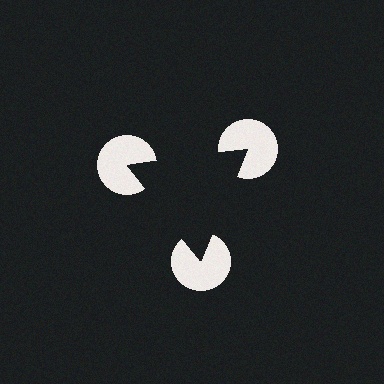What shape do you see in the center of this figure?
An illusory triangle — its edges are inferred from the aligned wedge cuts in the pac-man discs, not physically drawn.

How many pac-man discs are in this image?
There are 3 — one at each vertex of the illusory triangle.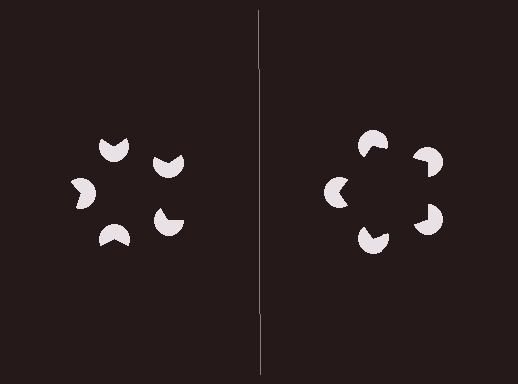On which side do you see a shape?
An illusory pentagon appears on the right side. On the left side the wedge cuts are rotated, so no coherent shape forms.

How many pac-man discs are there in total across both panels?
10 — 5 on each side.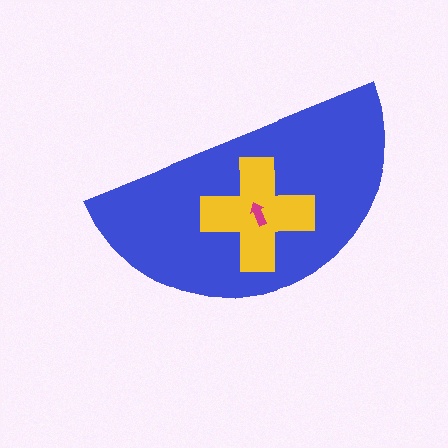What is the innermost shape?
The magenta arrow.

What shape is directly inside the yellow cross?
The magenta arrow.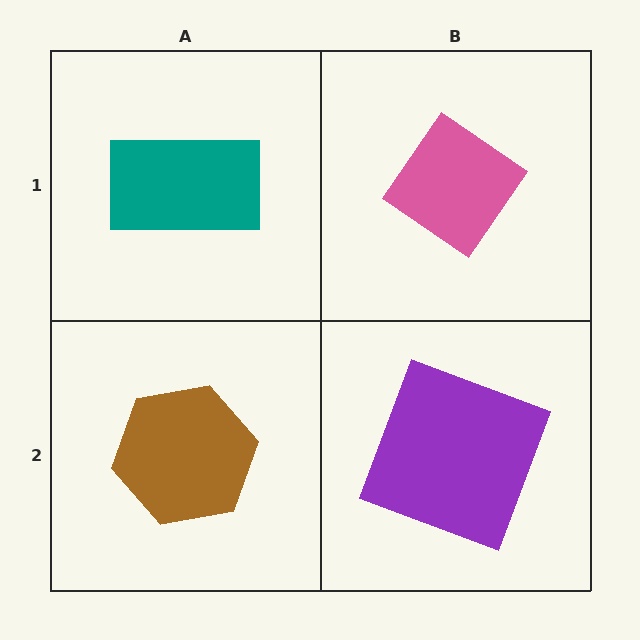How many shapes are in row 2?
2 shapes.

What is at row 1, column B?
A pink diamond.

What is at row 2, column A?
A brown hexagon.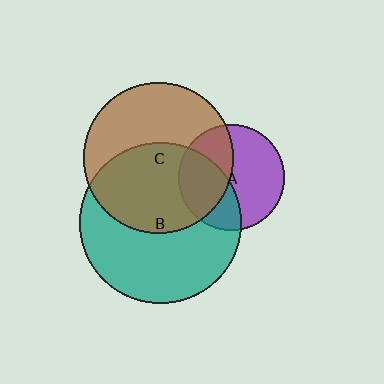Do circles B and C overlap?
Yes.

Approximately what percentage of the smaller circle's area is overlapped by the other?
Approximately 50%.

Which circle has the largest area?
Circle B (teal).